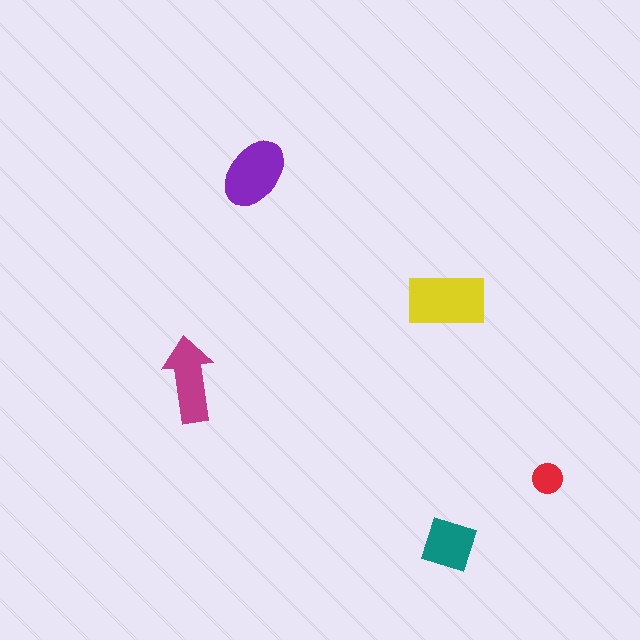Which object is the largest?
The yellow rectangle.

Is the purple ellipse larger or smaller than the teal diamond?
Larger.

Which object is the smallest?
The red circle.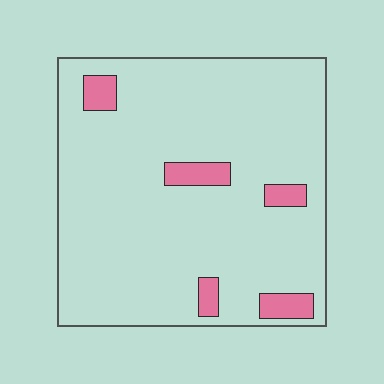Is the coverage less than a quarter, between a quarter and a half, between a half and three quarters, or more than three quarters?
Less than a quarter.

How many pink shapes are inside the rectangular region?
5.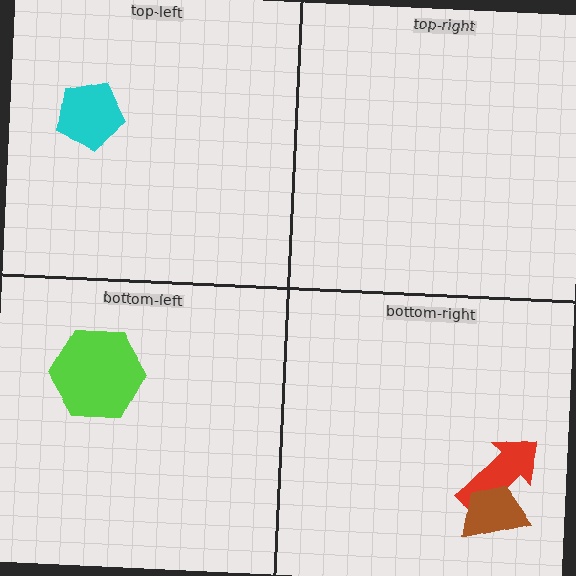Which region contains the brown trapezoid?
The bottom-right region.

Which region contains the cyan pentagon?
The top-left region.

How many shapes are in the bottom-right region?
2.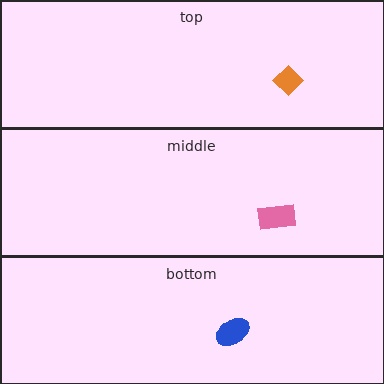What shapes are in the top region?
The orange diamond.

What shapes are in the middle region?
The pink rectangle.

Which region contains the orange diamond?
The top region.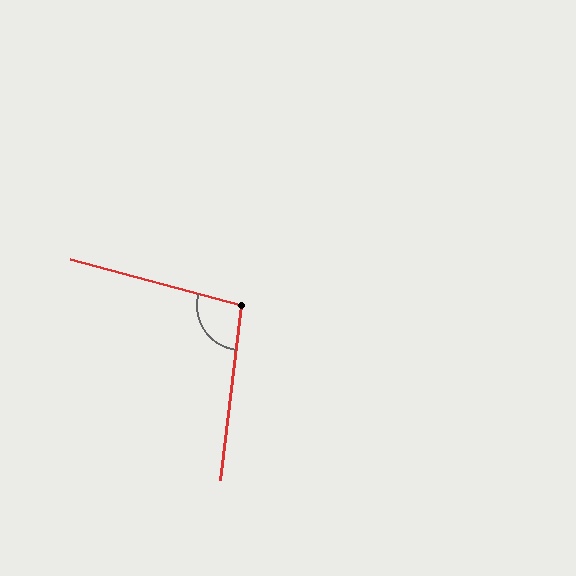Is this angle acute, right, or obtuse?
It is obtuse.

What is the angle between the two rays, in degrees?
Approximately 98 degrees.